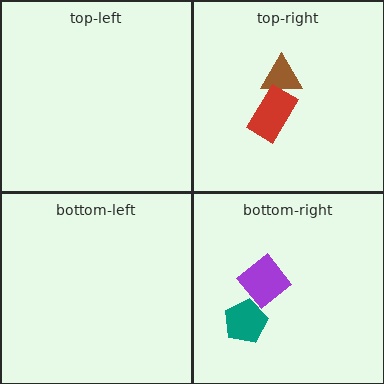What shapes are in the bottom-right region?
The teal pentagon, the purple diamond.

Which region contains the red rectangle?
The top-right region.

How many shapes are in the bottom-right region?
2.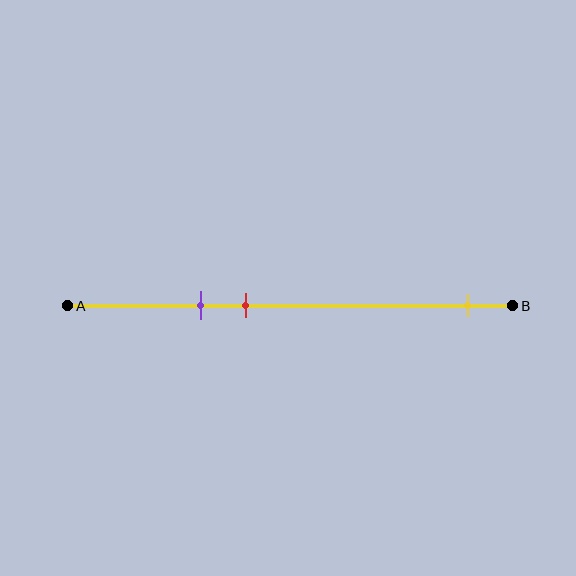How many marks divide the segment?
There are 3 marks dividing the segment.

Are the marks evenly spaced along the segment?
No, the marks are not evenly spaced.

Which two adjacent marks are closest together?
The purple and red marks are the closest adjacent pair.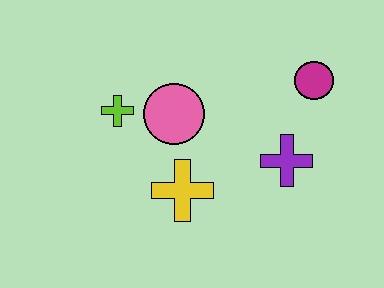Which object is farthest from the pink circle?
The magenta circle is farthest from the pink circle.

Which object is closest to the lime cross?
The pink circle is closest to the lime cross.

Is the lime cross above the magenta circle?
No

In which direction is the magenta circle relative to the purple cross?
The magenta circle is above the purple cross.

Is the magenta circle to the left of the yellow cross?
No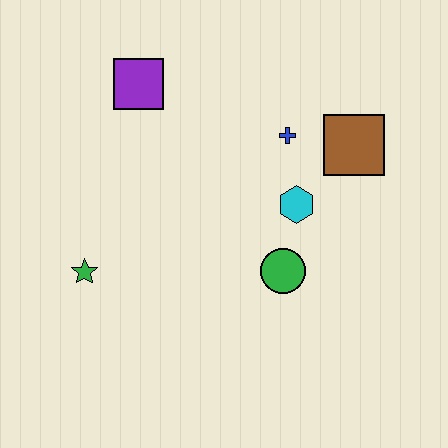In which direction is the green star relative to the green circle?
The green star is to the left of the green circle.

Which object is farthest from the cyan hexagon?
The green star is farthest from the cyan hexagon.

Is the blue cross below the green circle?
No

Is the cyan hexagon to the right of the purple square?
Yes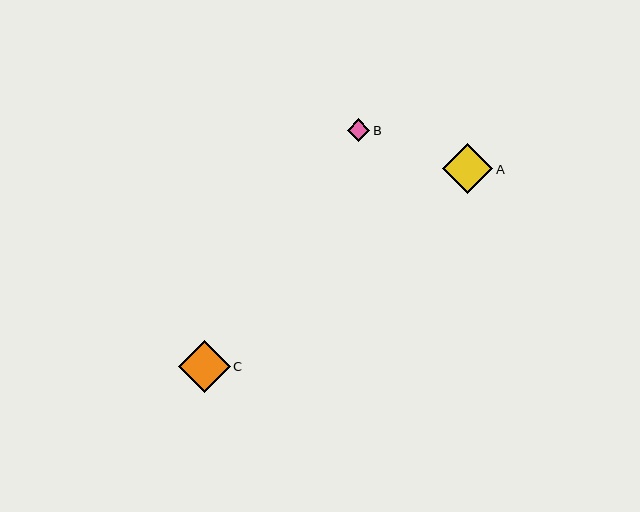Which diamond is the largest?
Diamond C is the largest with a size of approximately 52 pixels.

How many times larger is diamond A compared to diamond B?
Diamond A is approximately 2.2 times the size of diamond B.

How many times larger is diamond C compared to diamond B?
Diamond C is approximately 2.3 times the size of diamond B.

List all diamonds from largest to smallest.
From largest to smallest: C, A, B.